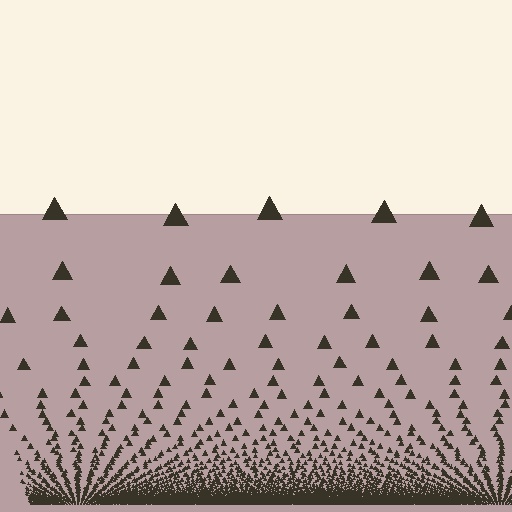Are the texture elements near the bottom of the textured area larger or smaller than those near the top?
Smaller. The gradient is inverted — elements near the bottom are smaller and denser.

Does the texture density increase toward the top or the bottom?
Density increases toward the bottom.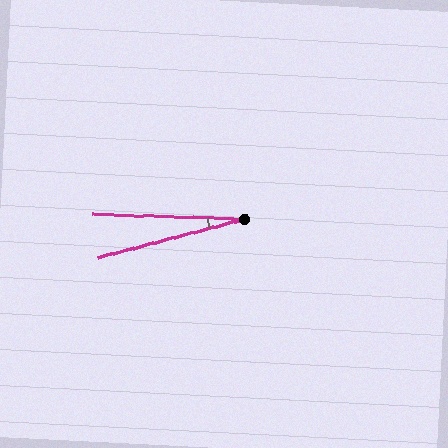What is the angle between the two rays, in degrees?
Approximately 17 degrees.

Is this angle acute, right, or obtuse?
It is acute.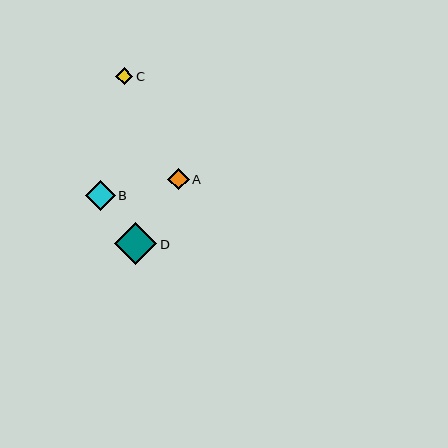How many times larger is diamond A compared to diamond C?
Diamond A is approximately 1.3 times the size of diamond C.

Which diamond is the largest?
Diamond D is the largest with a size of approximately 42 pixels.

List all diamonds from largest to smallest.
From largest to smallest: D, B, A, C.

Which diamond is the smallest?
Diamond C is the smallest with a size of approximately 17 pixels.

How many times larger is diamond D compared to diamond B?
Diamond D is approximately 1.4 times the size of diamond B.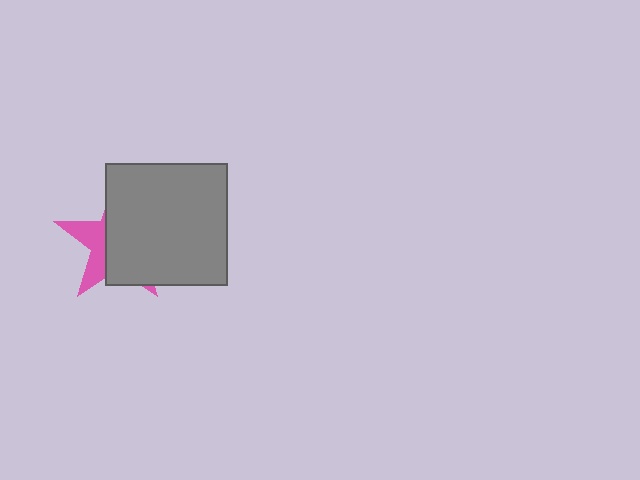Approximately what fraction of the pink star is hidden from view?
Roughly 67% of the pink star is hidden behind the gray square.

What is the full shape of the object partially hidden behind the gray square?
The partially hidden object is a pink star.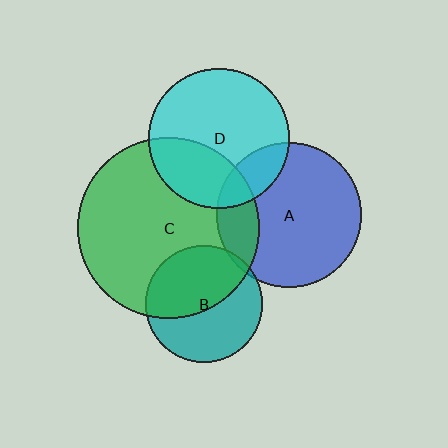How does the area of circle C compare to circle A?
Approximately 1.6 times.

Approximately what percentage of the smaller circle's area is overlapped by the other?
Approximately 5%.